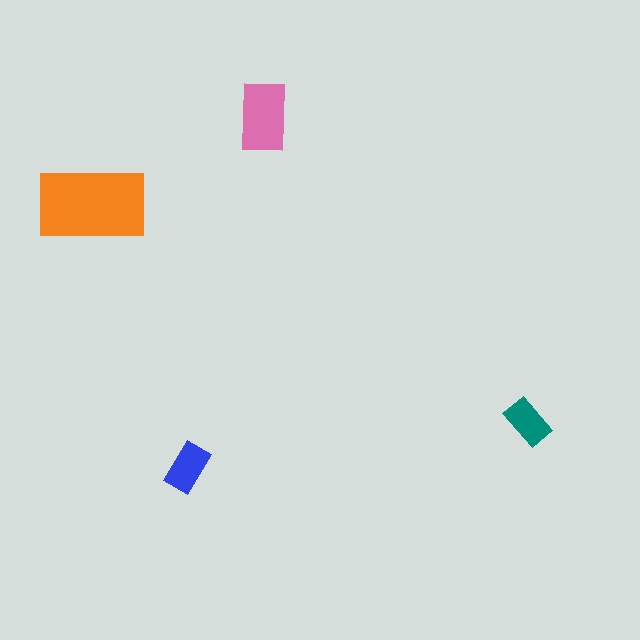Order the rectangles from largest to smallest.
the orange one, the pink one, the blue one, the teal one.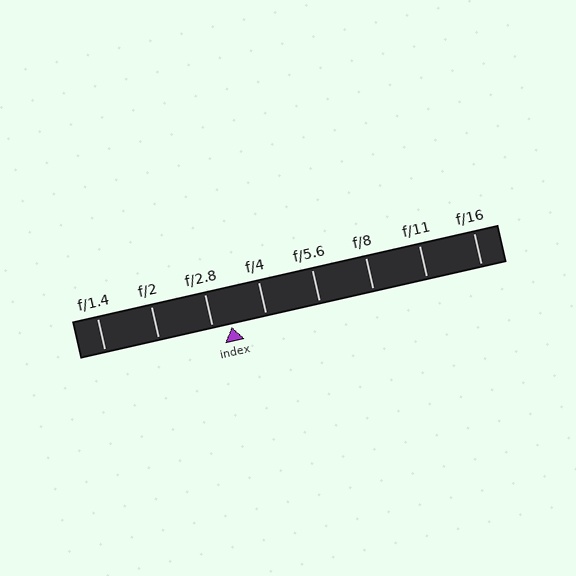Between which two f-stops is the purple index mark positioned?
The index mark is between f/2.8 and f/4.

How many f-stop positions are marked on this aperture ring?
There are 8 f-stop positions marked.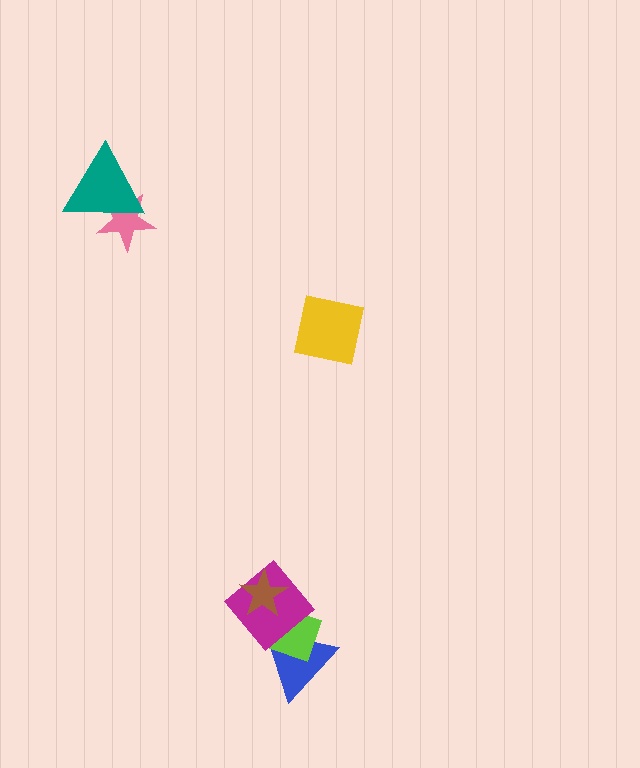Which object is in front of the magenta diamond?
The brown star is in front of the magenta diamond.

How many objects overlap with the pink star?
1 object overlaps with the pink star.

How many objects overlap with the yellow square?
0 objects overlap with the yellow square.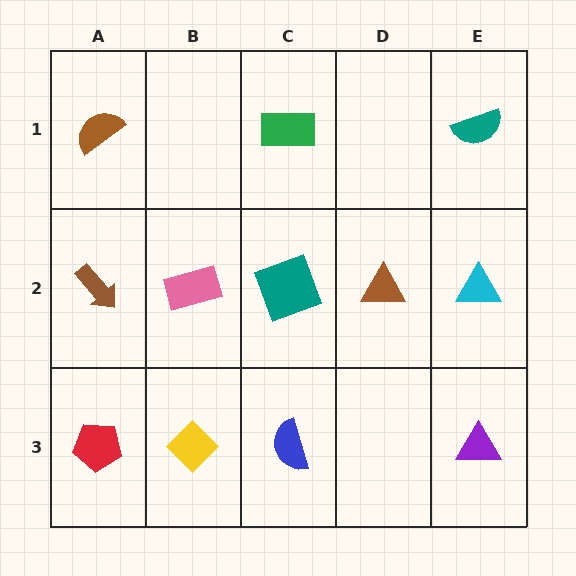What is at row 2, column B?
A pink rectangle.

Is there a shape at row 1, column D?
No, that cell is empty.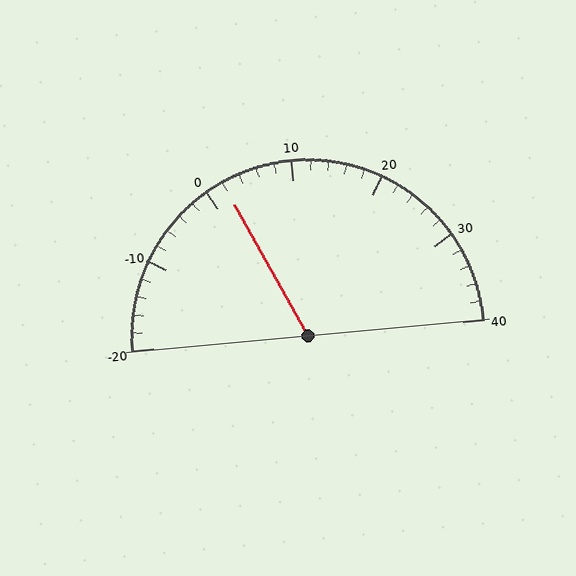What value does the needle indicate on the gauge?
The needle indicates approximately 2.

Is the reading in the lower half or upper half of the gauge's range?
The reading is in the lower half of the range (-20 to 40).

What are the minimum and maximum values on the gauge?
The gauge ranges from -20 to 40.